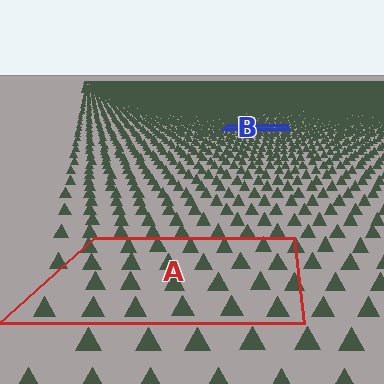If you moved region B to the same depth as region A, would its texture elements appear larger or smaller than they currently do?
They would appear larger. At a closer depth, the same texture elements are projected at a bigger on-screen size.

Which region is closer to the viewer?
Region A is closer. The texture elements there are larger and more spread out.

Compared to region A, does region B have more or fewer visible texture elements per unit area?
Region B has more texture elements per unit area — they are packed more densely because it is farther away.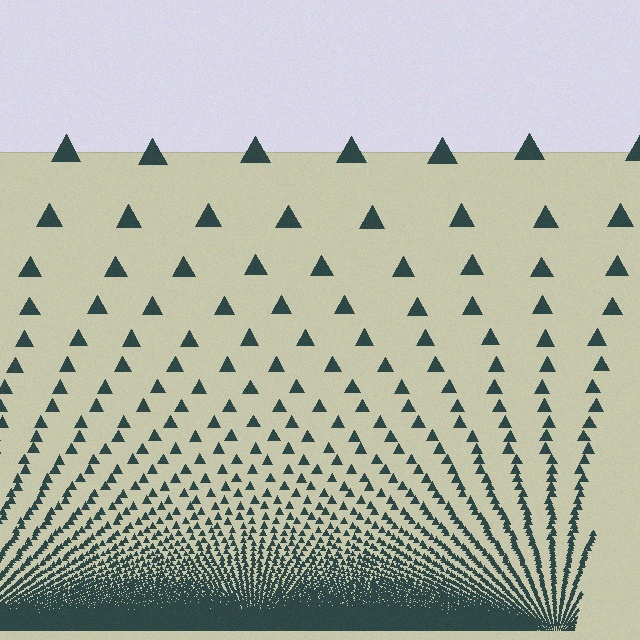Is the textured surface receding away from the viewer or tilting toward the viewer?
The surface appears to tilt toward the viewer. Texture elements get larger and sparser toward the top.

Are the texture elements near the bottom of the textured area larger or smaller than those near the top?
Smaller. The gradient is inverted — elements near the bottom are smaller and denser.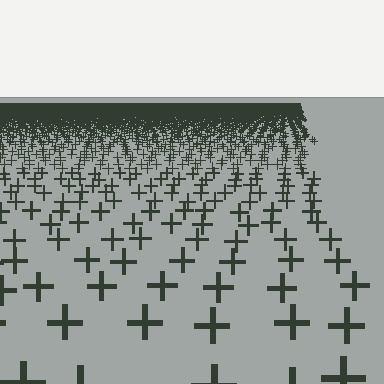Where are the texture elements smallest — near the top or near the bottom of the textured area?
Near the top.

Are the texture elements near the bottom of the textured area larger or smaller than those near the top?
Larger. Near the bottom, elements are closer to the viewer and appear at a bigger on-screen size.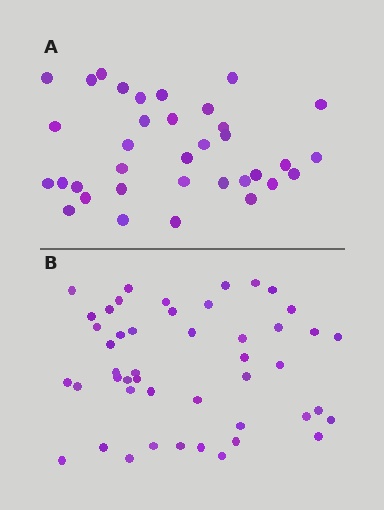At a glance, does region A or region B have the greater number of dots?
Region B (the bottom region) has more dots.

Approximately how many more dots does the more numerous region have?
Region B has roughly 12 or so more dots than region A.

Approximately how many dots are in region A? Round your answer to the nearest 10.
About 40 dots. (The exact count is 35, which rounds to 40.)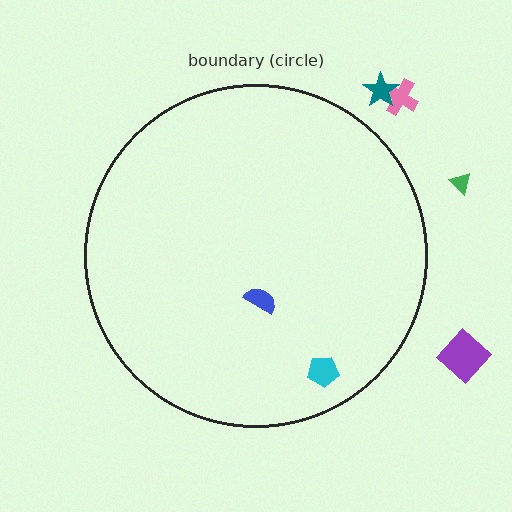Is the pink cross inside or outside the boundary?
Outside.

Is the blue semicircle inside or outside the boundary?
Inside.